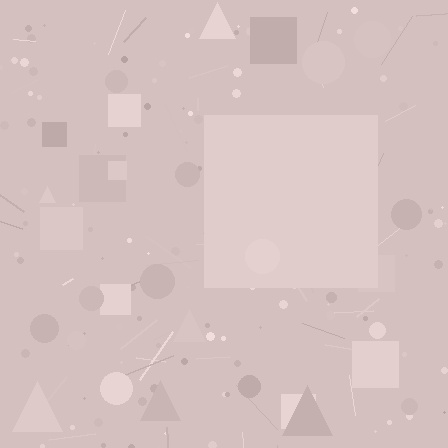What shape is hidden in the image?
A square is hidden in the image.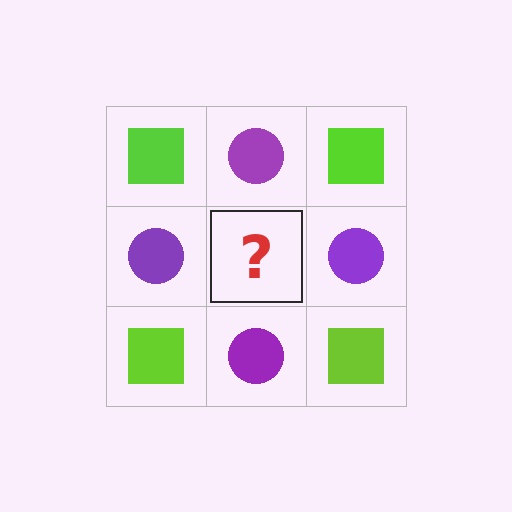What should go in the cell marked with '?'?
The missing cell should contain a lime square.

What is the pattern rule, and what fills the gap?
The rule is that it alternates lime square and purple circle in a checkerboard pattern. The gap should be filled with a lime square.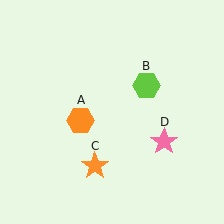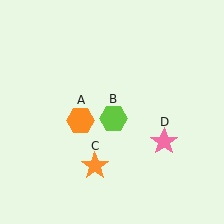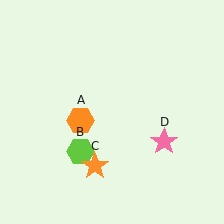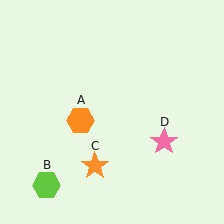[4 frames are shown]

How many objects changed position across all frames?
1 object changed position: lime hexagon (object B).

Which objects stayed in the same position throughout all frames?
Orange hexagon (object A) and orange star (object C) and pink star (object D) remained stationary.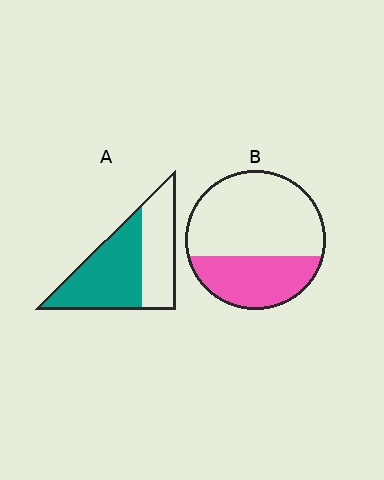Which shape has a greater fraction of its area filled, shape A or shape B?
Shape A.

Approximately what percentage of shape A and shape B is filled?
A is approximately 60% and B is approximately 35%.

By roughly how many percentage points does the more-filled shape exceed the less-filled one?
By roughly 20 percentage points (A over B).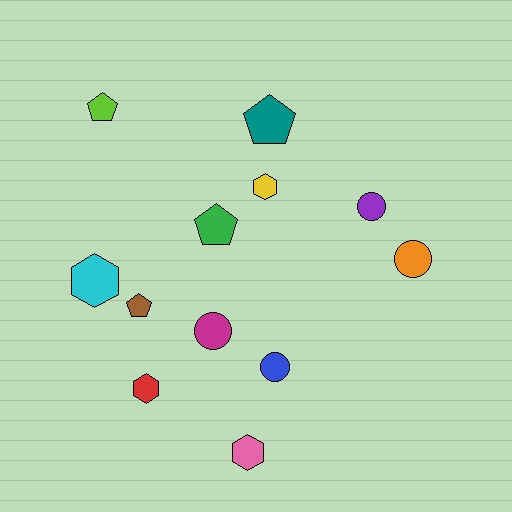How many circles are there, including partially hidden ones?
There are 4 circles.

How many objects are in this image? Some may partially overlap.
There are 12 objects.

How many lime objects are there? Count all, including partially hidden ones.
There is 1 lime object.